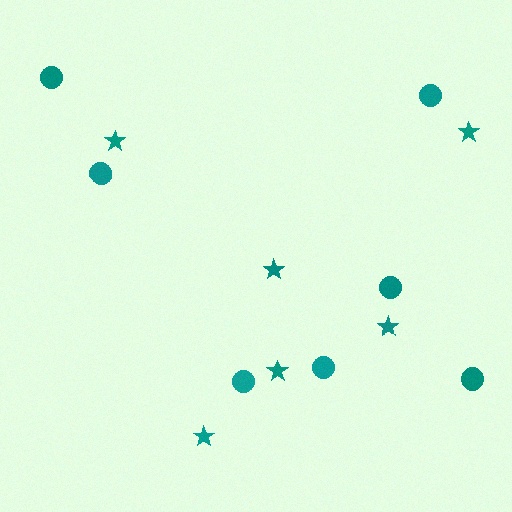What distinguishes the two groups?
There are 2 groups: one group of circles (7) and one group of stars (6).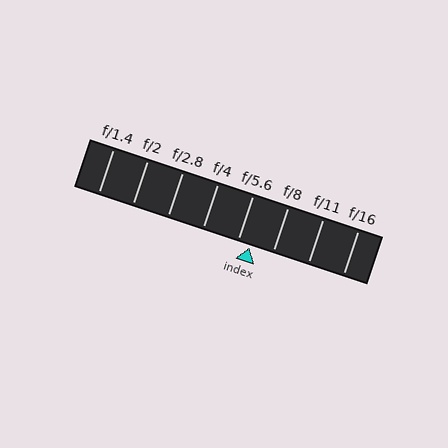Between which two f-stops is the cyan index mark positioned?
The index mark is between f/5.6 and f/8.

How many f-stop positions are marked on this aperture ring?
There are 8 f-stop positions marked.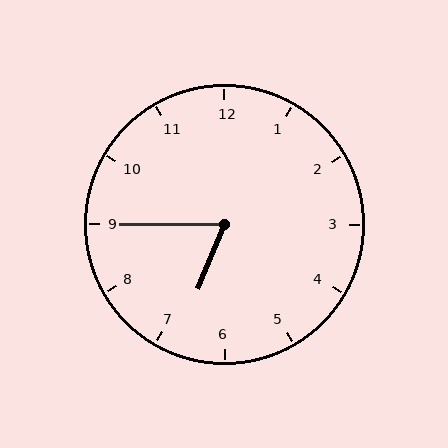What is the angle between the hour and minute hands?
Approximately 68 degrees.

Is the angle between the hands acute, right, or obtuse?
It is acute.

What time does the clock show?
6:45.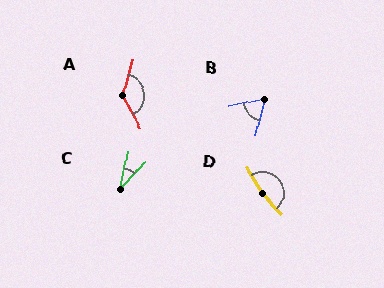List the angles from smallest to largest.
C (31°), B (63°), A (136°), D (167°).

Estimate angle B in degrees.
Approximately 63 degrees.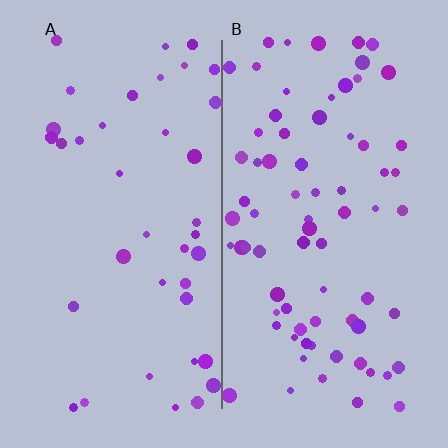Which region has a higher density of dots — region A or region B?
B (the right).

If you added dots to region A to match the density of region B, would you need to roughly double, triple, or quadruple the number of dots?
Approximately double.